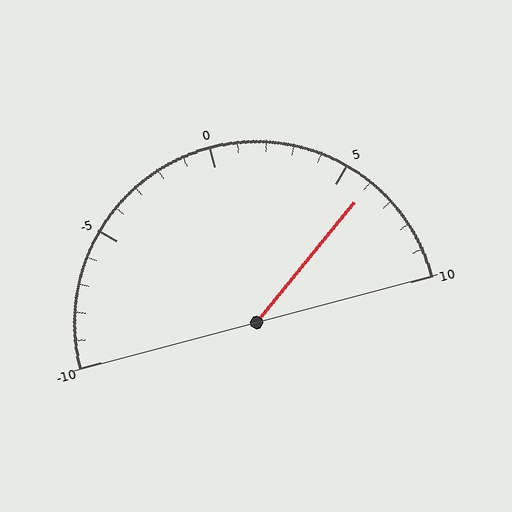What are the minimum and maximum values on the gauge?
The gauge ranges from -10 to 10.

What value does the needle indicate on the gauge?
The needle indicates approximately 6.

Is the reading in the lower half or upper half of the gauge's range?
The reading is in the upper half of the range (-10 to 10).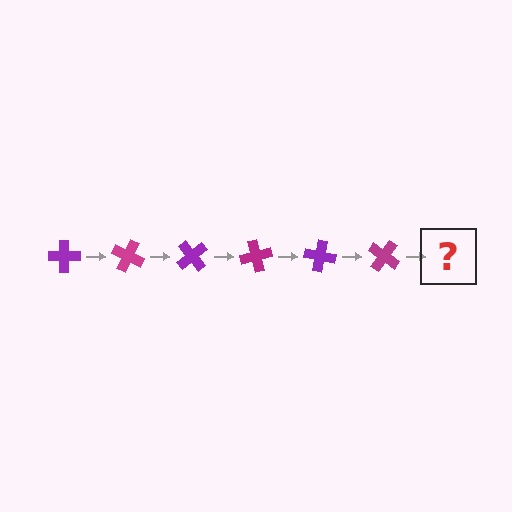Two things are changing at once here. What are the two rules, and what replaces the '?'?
The two rules are that it rotates 25 degrees each step and the color cycles through purple and magenta. The '?' should be a purple cross, rotated 150 degrees from the start.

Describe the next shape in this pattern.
It should be a purple cross, rotated 150 degrees from the start.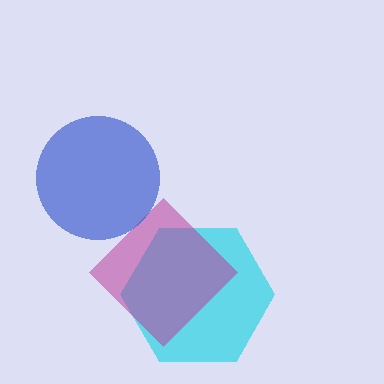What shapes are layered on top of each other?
The layered shapes are: a cyan hexagon, a magenta diamond, a blue circle.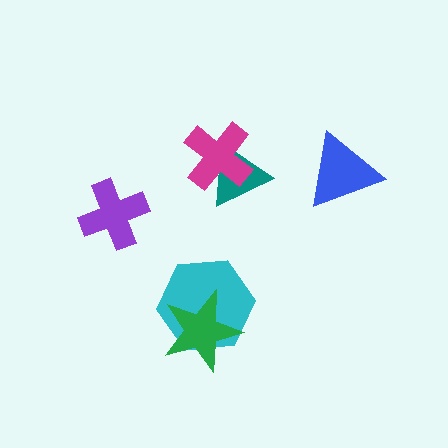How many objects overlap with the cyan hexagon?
1 object overlaps with the cyan hexagon.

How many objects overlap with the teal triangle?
1 object overlaps with the teal triangle.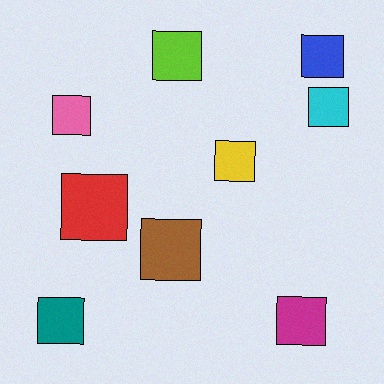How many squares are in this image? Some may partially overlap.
There are 9 squares.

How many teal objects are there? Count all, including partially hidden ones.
There is 1 teal object.